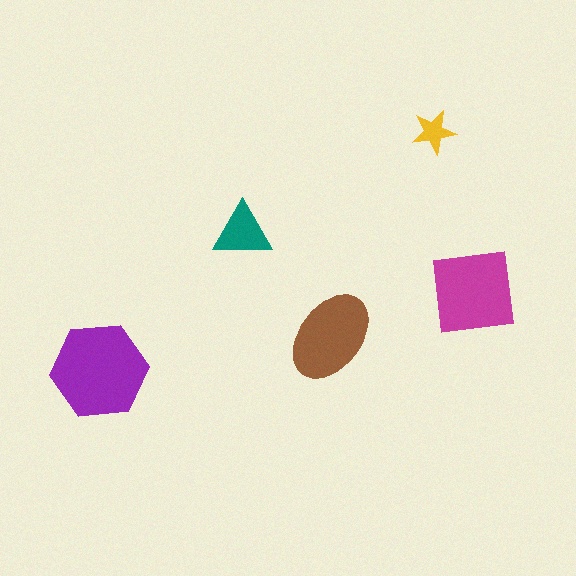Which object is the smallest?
The yellow star.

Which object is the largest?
The purple hexagon.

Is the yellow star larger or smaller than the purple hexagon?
Smaller.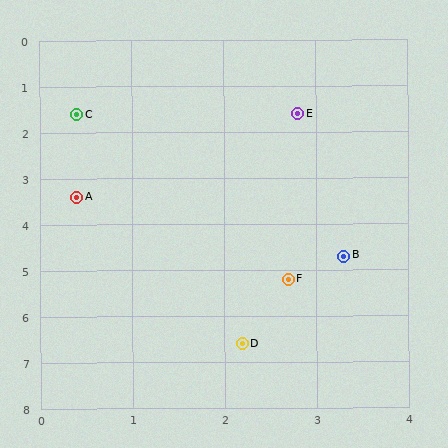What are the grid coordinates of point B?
Point B is at approximately (3.3, 4.7).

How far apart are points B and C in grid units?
Points B and C are about 4.2 grid units apart.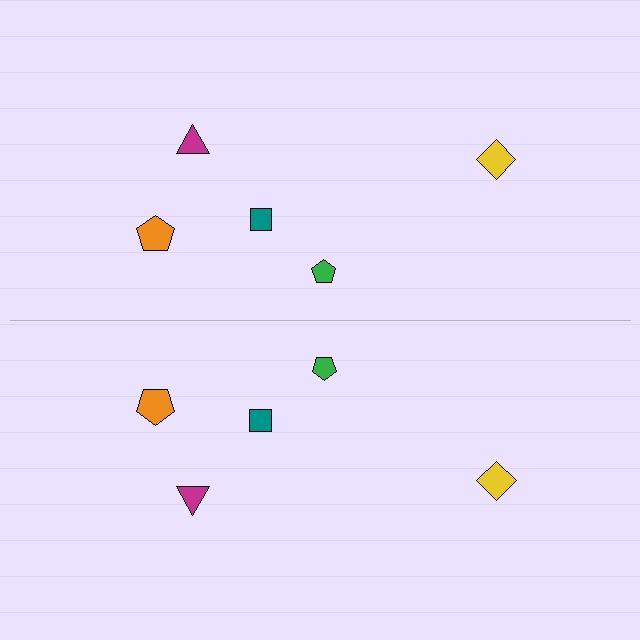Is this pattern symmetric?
Yes, this pattern has bilateral (reflection) symmetry.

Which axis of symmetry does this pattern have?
The pattern has a horizontal axis of symmetry running through the center of the image.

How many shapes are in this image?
There are 10 shapes in this image.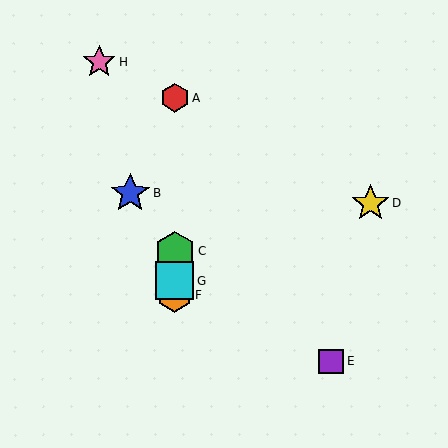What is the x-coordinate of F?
Object F is at x≈175.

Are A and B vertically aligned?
No, A is at x≈174 and B is at x≈130.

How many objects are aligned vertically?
4 objects (A, C, F, G) are aligned vertically.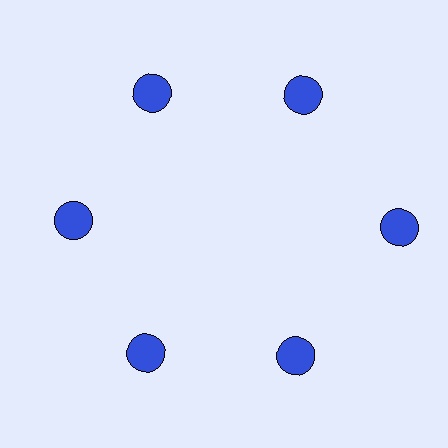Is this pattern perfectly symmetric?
No. The 6 blue circles are arranged in a ring, but one element near the 3 o'clock position is pushed outward from the center, breaking the 6-fold rotational symmetry.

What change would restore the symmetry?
The symmetry would be restored by moving it inward, back onto the ring so that all 6 circles sit at equal angles and equal distance from the center.